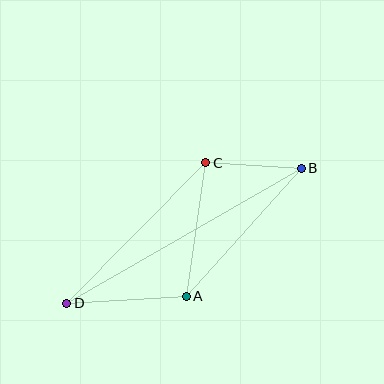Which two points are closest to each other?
Points B and C are closest to each other.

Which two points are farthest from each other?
Points B and D are farthest from each other.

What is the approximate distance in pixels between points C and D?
The distance between C and D is approximately 198 pixels.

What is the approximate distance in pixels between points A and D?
The distance between A and D is approximately 120 pixels.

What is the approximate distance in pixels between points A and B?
The distance between A and B is approximately 172 pixels.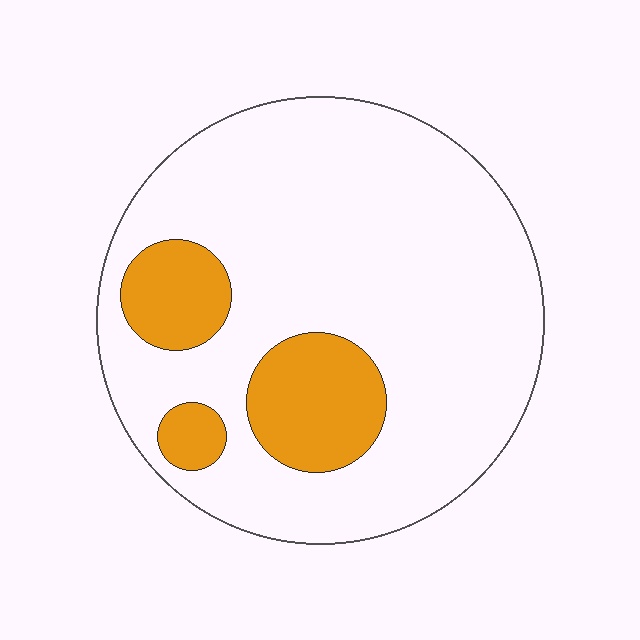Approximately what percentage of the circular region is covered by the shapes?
Approximately 20%.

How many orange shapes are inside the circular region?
3.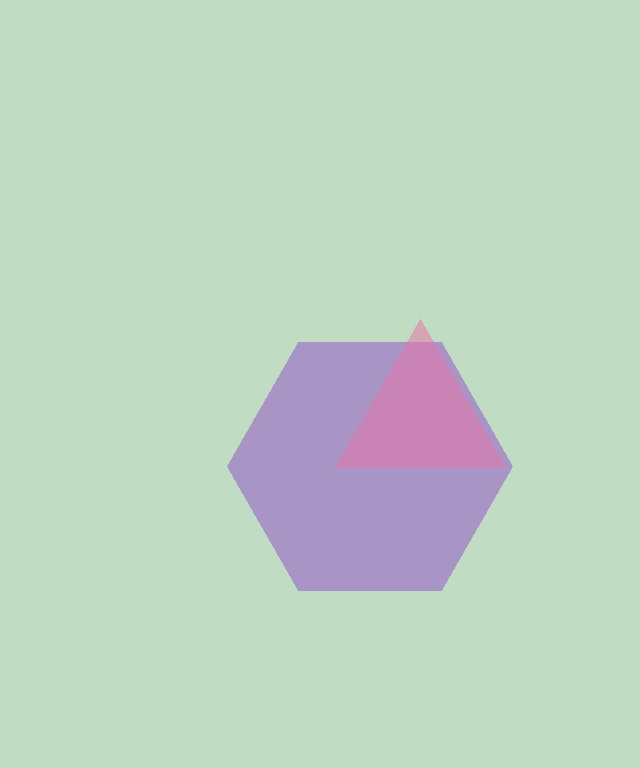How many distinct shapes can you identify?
There are 2 distinct shapes: a purple hexagon, a pink triangle.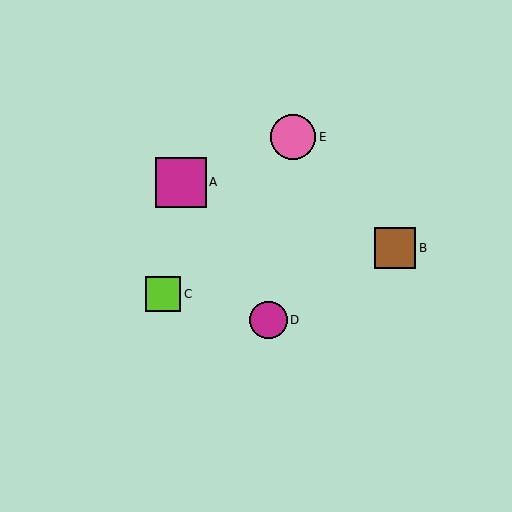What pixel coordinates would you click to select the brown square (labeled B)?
Click at (395, 248) to select the brown square B.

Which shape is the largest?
The magenta square (labeled A) is the largest.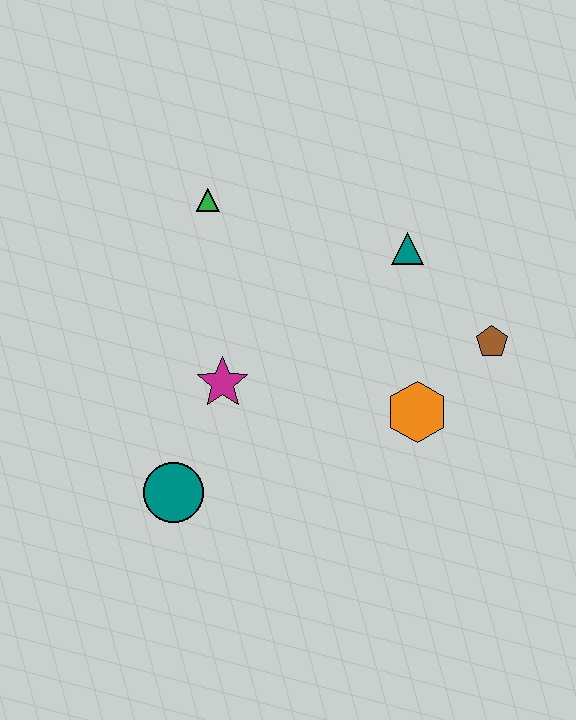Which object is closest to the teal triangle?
The brown pentagon is closest to the teal triangle.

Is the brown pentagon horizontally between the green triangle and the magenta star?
No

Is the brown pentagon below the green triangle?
Yes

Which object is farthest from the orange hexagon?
The green triangle is farthest from the orange hexagon.